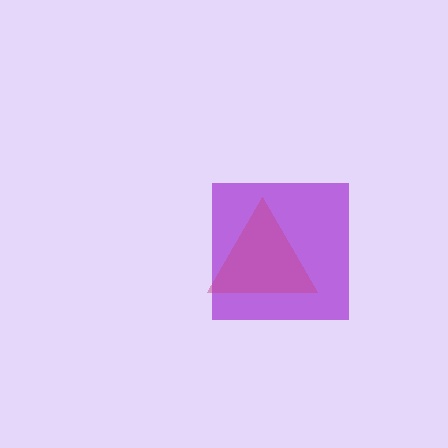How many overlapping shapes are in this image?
There are 2 overlapping shapes in the image.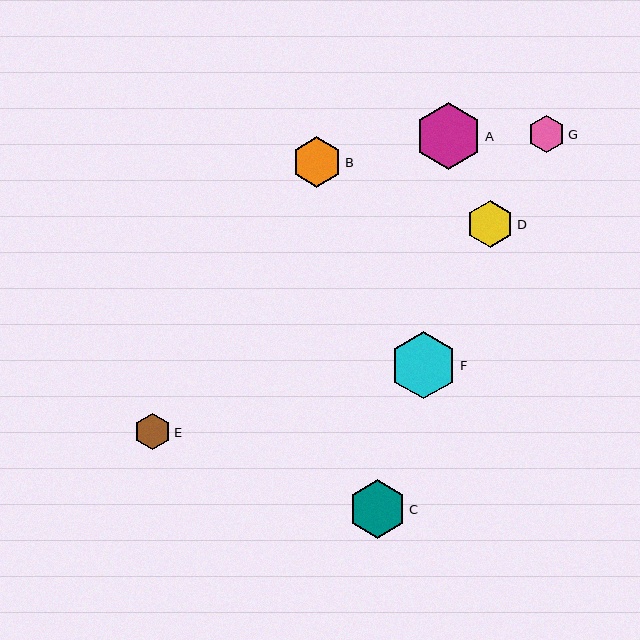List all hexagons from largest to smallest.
From largest to smallest: F, A, C, B, D, G, E.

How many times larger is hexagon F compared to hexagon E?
Hexagon F is approximately 1.8 times the size of hexagon E.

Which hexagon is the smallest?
Hexagon E is the smallest with a size of approximately 36 pixels.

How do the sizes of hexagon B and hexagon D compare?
Hexagon B and hexagon D are approximately the same size.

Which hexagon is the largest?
Hexagon F is the largest with a size of approximately 67 pixels.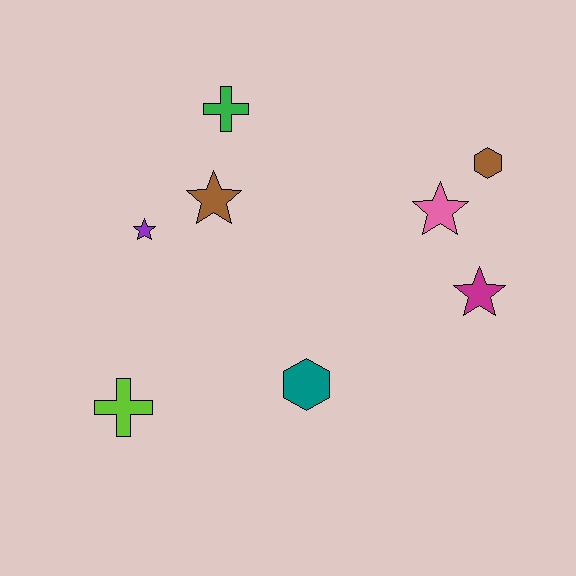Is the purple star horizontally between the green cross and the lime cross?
Yes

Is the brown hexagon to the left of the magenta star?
No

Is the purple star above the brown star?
No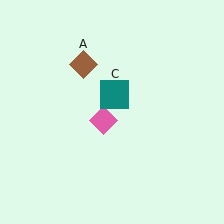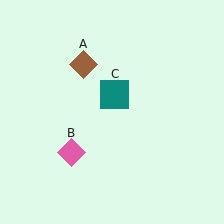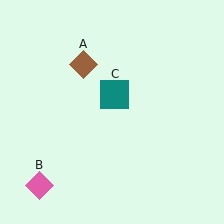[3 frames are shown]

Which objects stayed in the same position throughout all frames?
Brown diamond (object A) and teal square (object C) remained stationary.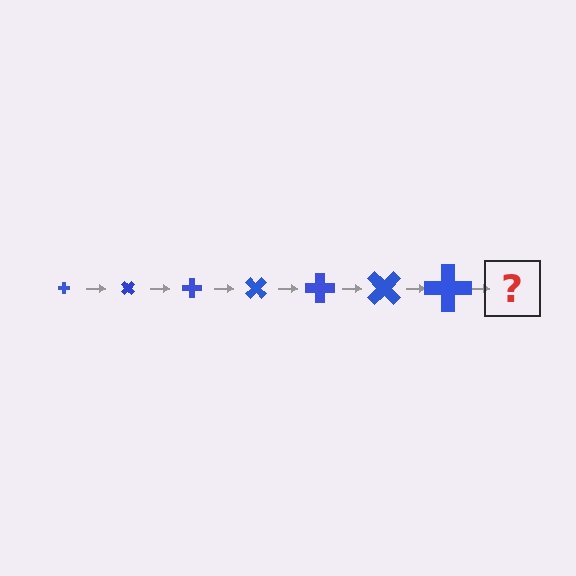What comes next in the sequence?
The next element should be a cross, larger than the previous one and rotated 315 degrees from the start.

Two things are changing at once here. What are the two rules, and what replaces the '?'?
The two rules are that the cross grows larger each step and it rotates 45 degrees each step. The '?' should be a cross, larger than the previous one and rotated 315 degrees from the start.